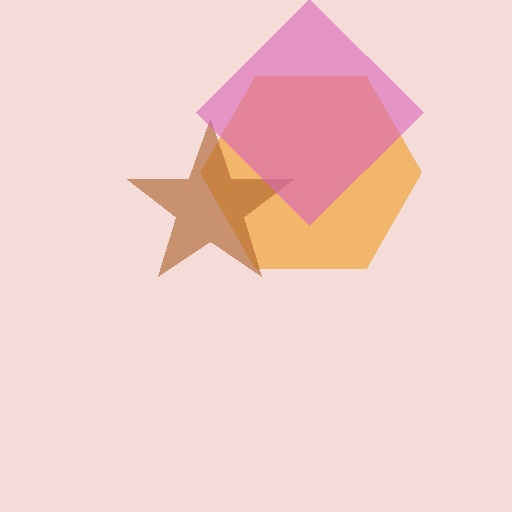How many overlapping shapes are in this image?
There are 3 overlapping shapes in the image.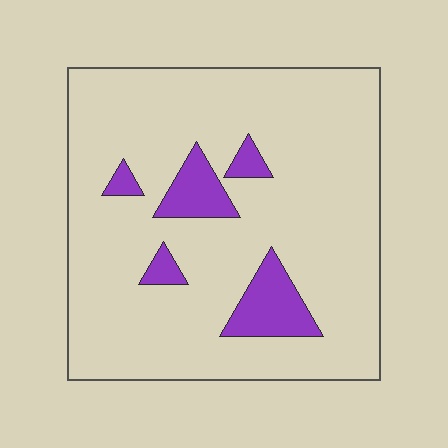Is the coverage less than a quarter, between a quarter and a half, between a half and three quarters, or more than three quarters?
Less than a quarter.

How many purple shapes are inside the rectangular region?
5.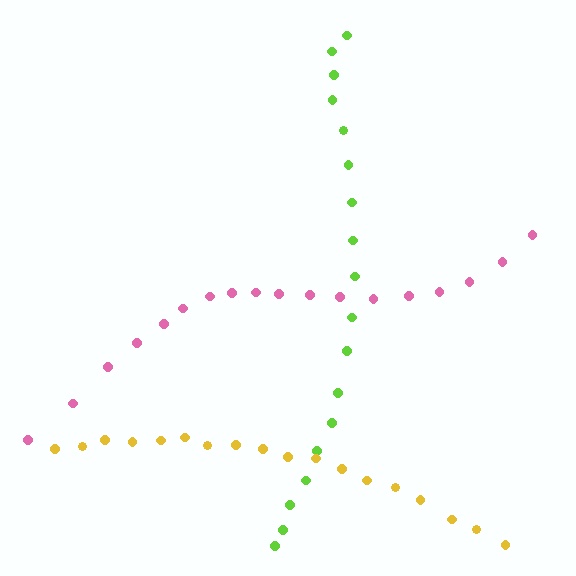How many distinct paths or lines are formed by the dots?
There are 3 distinct paths.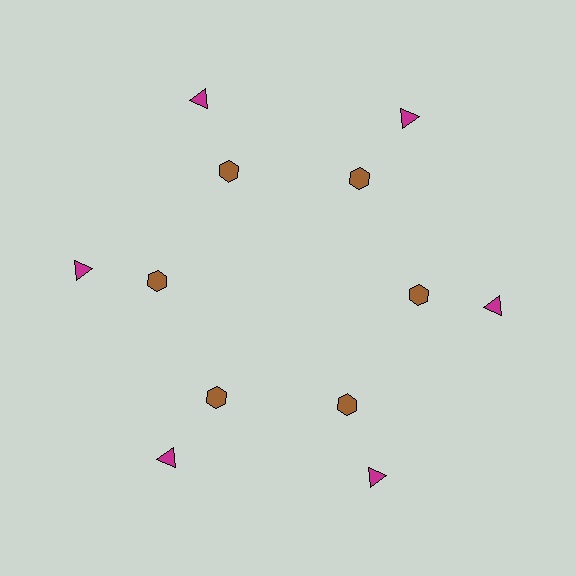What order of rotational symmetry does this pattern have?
This pattern has 6-fold rotational symmetry.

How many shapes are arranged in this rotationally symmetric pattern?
There are 12 shapes, arranged in 6 groups of 2.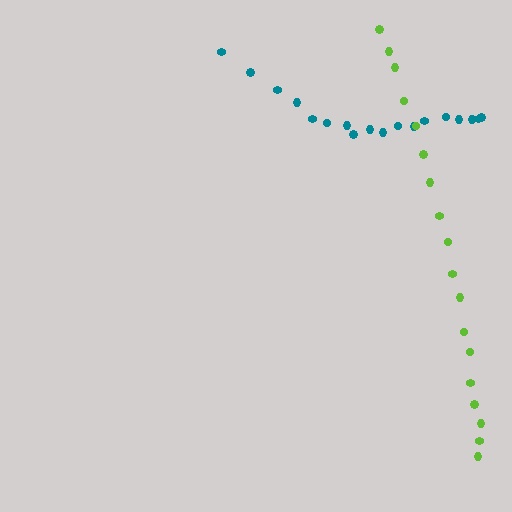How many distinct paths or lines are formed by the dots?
There are 2 distinct paths.